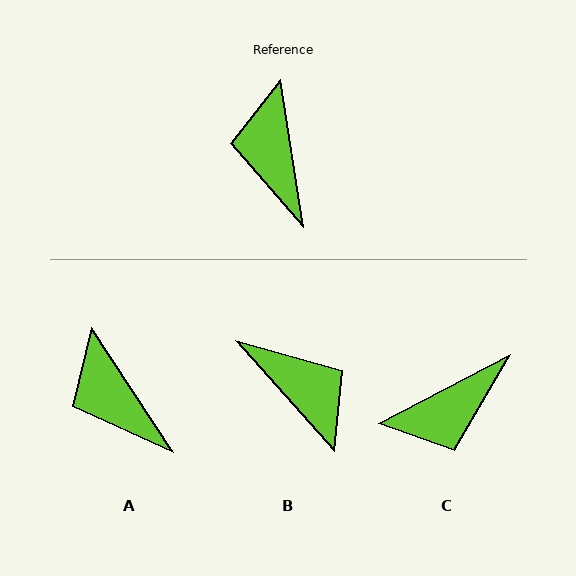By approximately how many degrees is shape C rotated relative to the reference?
Approximately 109 degrees counter-clockwise.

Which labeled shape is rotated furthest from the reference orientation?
B, about 147 degrees away.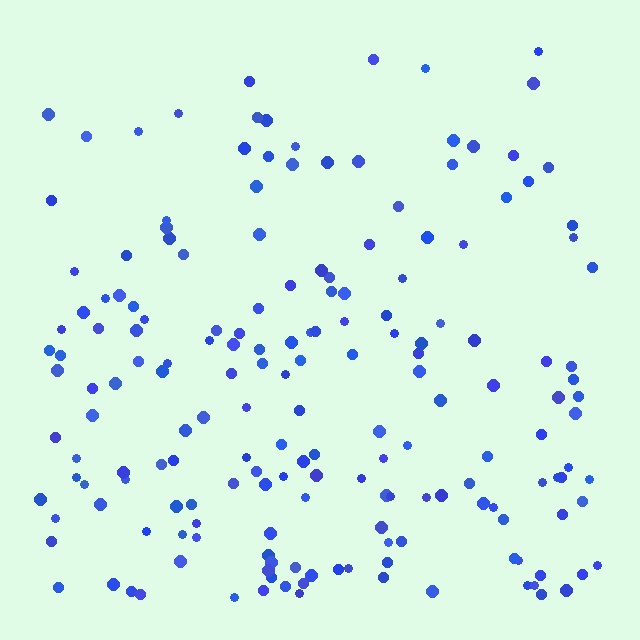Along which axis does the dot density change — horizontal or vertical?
Vertical.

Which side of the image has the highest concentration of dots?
The bottom.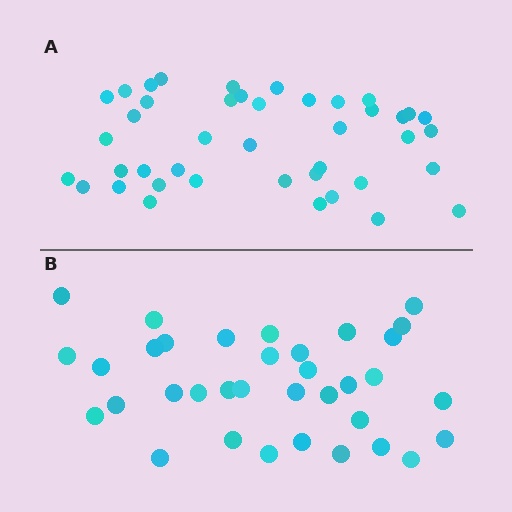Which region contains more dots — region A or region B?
Region A (the top region) has more dots.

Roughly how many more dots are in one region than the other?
Region A has roughly 8 or so more dots than region B.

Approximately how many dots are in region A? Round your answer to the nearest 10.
About 40 dots. (The exact count is 42, which rounds to 40.)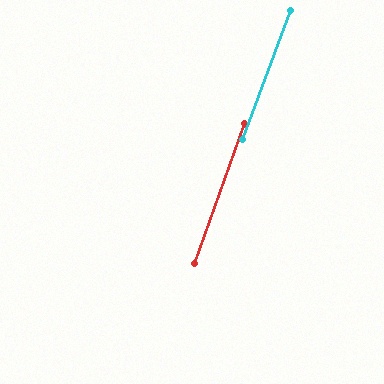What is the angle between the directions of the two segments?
Approximately 1 degree.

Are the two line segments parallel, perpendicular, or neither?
Parallel — their directions differ by only 0.6°.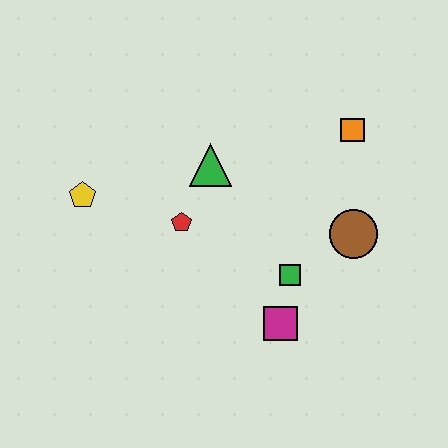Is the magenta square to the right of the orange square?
No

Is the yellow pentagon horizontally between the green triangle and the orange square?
No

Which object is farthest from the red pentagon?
The orange square is farthest from the red pentagon.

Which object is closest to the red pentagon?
The green triangle is closest to the red pentagon.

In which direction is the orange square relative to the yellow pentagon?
The orange square is to the right of the yellow pentagon.